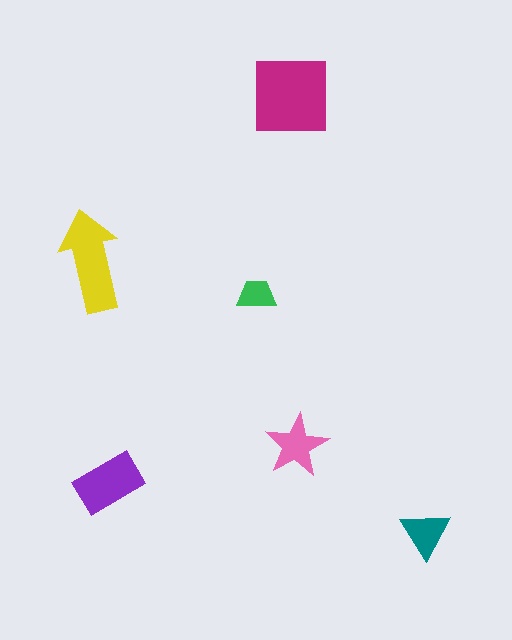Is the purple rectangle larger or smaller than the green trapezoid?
Larger.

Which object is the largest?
The magenta square.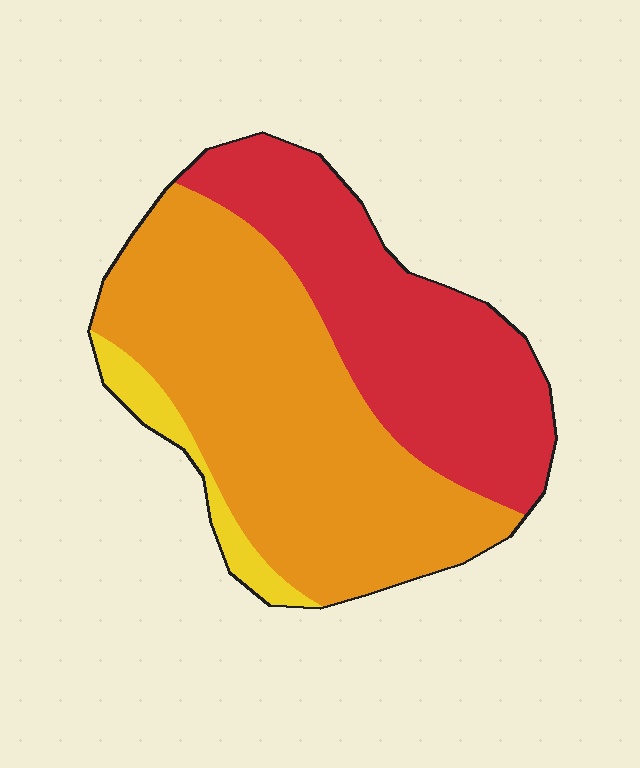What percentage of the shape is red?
Red takes up about three eighths (3/8) of the shape.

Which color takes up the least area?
Yellow, at roughly 5%.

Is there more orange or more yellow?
Orange.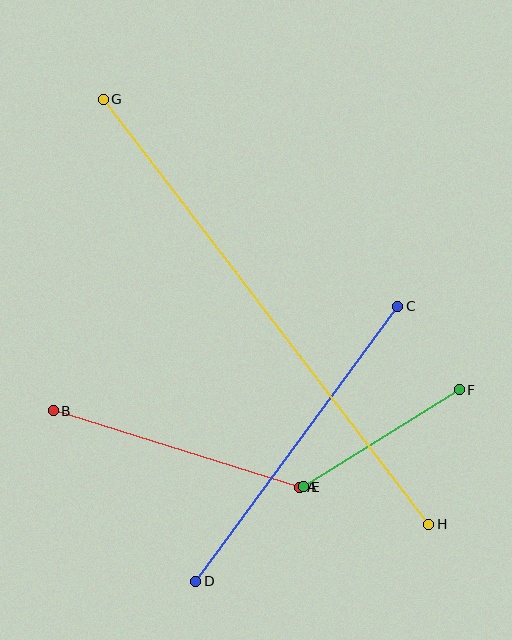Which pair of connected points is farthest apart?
Points G and H are farthest apart.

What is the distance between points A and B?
The distance is approximately 257 pixels.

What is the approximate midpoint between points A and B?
The midpoint is at approximately (176, 449) pixels.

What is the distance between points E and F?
The distance is approximately 184 pixels.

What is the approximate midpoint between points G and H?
The midpoint is at approximately (266, 312) pixels.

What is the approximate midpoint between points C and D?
The midpoint is at approximately (297, 444) pixels.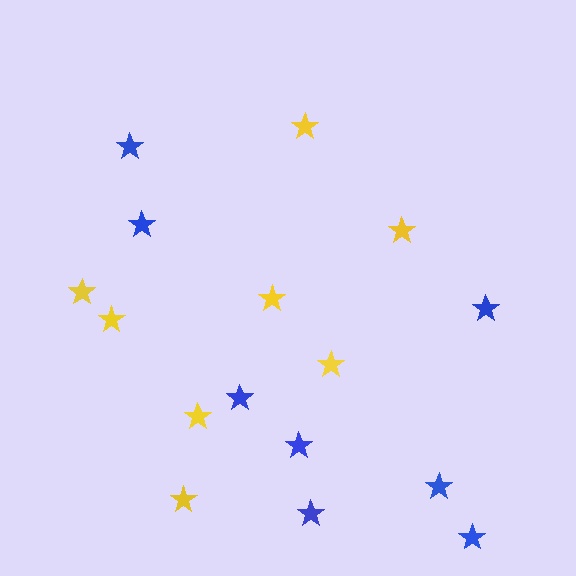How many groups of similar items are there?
There are 2 groups: one group of yellow stars (8) and one group of blue stars (8).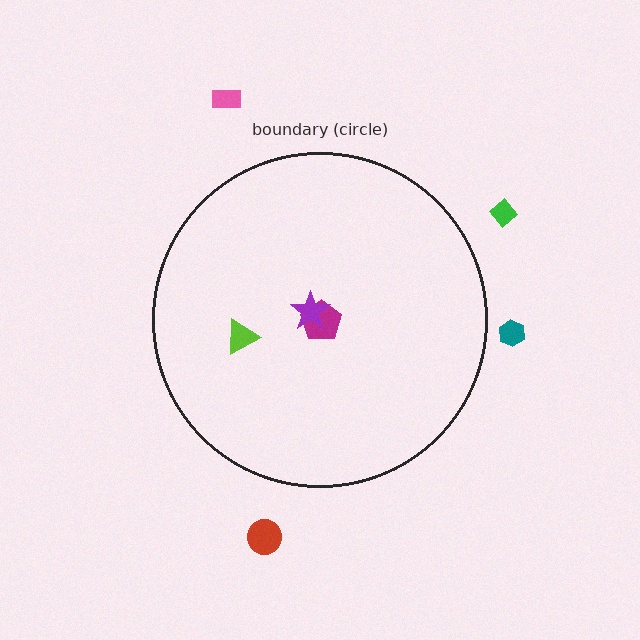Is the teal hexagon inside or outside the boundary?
Outside.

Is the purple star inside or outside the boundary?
Inside.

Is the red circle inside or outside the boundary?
Outside.